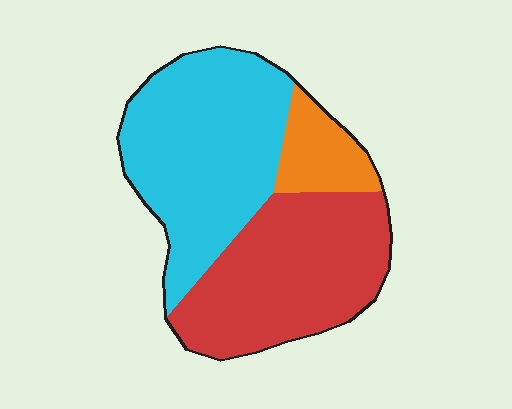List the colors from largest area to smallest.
From largest to smallest: cyan, red, orange.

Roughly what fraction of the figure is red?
Red takes up about two fifths (2/5) of the figure.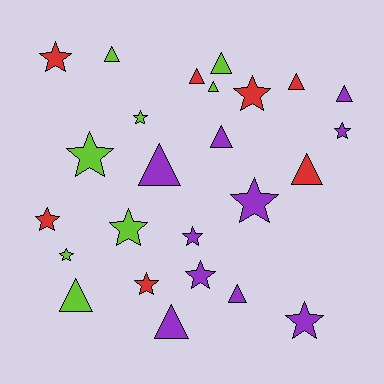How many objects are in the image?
There are 25 objects.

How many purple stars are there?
There are 5 purple stars.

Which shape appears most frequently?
Star, with 13 objects.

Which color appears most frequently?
Purple, with 10 objects.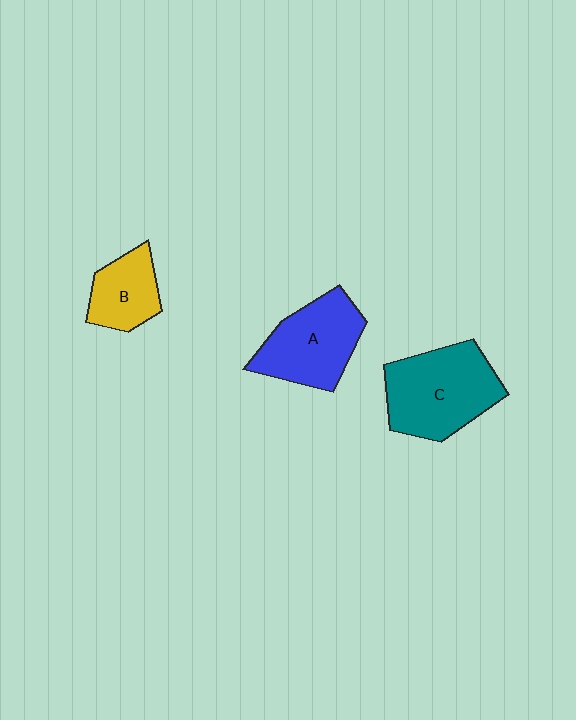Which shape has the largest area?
Shape C (teal).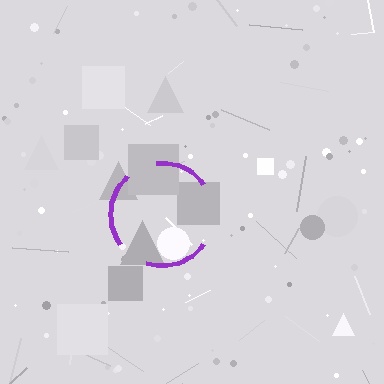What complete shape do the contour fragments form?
The contour fragments form a circle.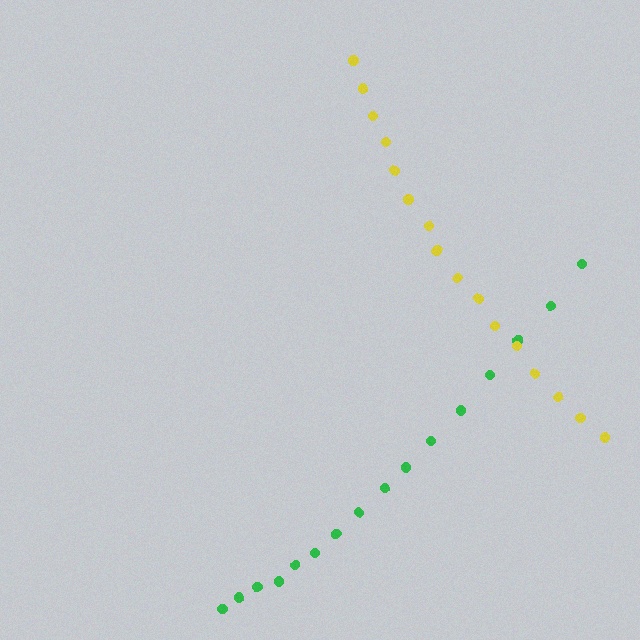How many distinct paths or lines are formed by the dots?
There are 2 distinct paths.